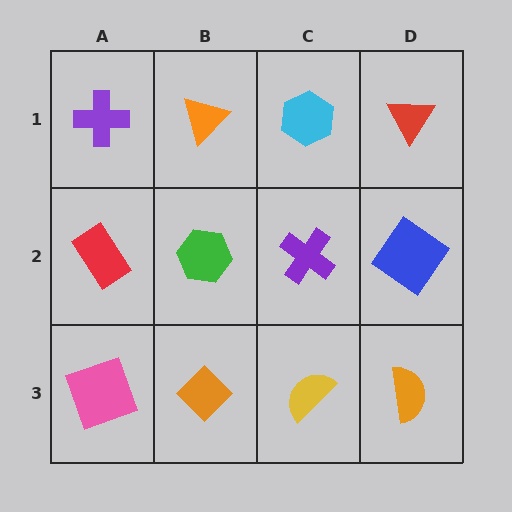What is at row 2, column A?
A red rectangle.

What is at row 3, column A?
A pink square.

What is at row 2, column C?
A purple cross.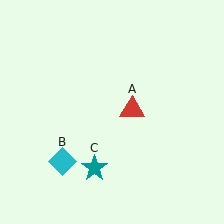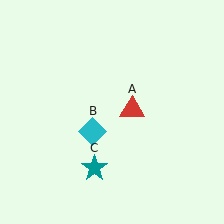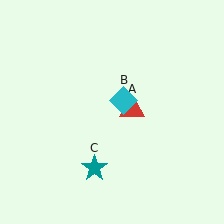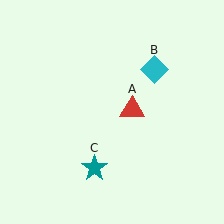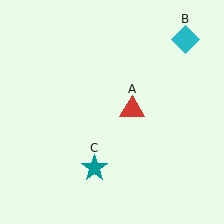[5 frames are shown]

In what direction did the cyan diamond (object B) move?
The cyan diamond (object B) moved up and to the right.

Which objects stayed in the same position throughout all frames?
Red triangle (object A) and teal star (object C) remained stationary.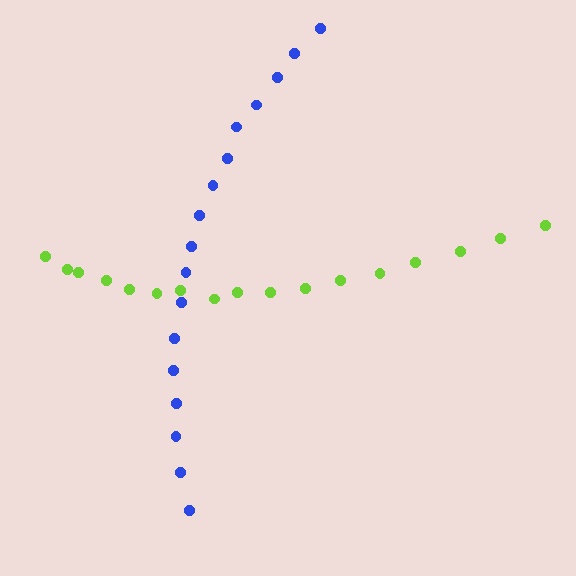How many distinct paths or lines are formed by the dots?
There are 2 distinct paths.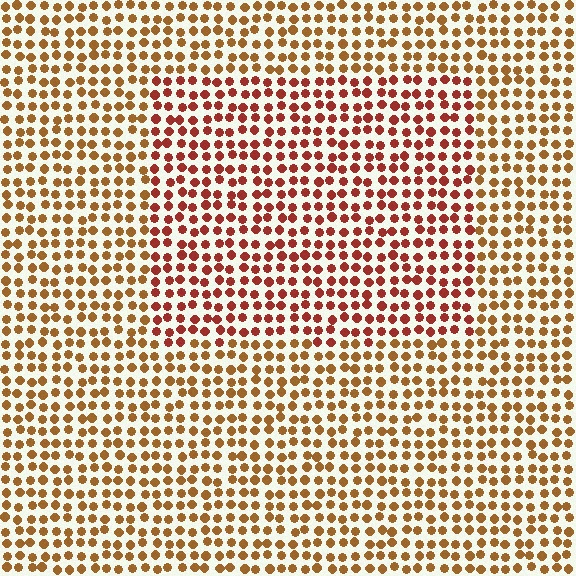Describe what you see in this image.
The image is filled with small brown elements in a uniform arrangement. A rectangle-shaped region is visible where the elements are tinted to a slightly different hue, forming a subtle color boundary.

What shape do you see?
I see a rectangle.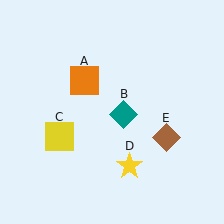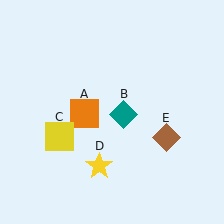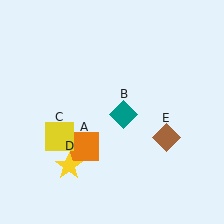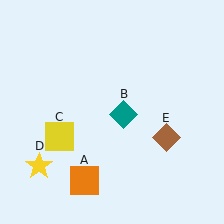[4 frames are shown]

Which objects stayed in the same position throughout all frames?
Teal diamond (object B) and yellow square (object C) and brown diamond (object E) remained stationary.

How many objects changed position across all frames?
2 objects changed position: orange square (object A), yellow star (object D).